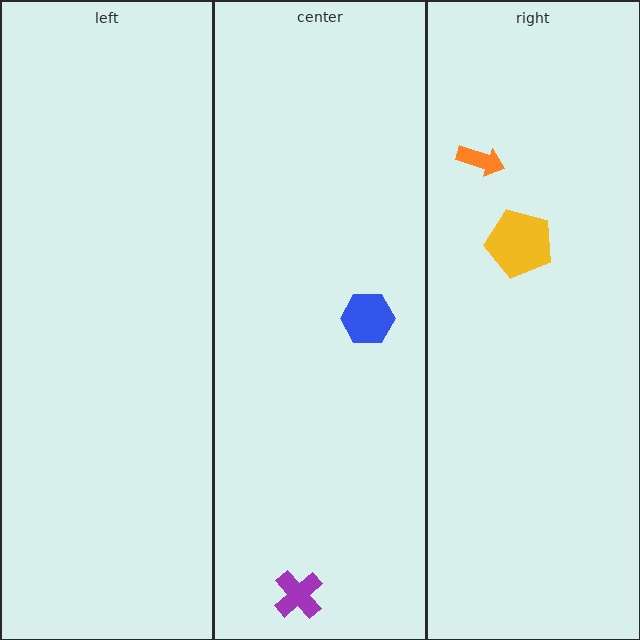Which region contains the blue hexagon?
The center region.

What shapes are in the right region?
The yellow pentagon, the orange arrow.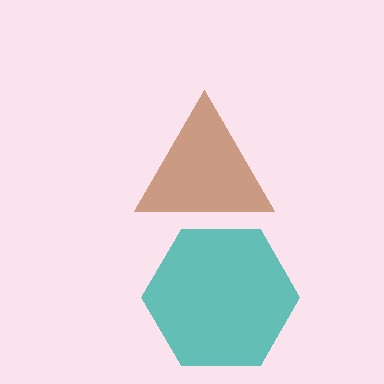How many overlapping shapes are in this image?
There are 2 overlapping shapes in the image.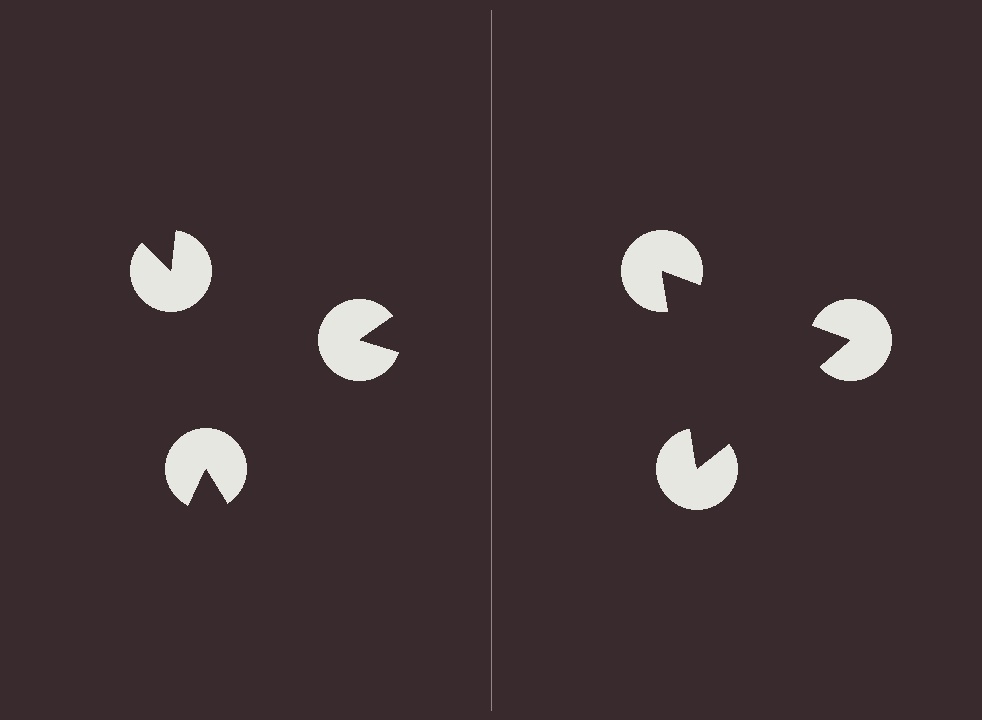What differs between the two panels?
The pac-man discs are positioned identically on both sides; only the wedge orientations differ. On the right they align to a triangle; on the left they are misaligned.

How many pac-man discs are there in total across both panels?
6 — 3 on each side.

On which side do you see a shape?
An illusory triangle appears on the right side. On the left side the wedge cuts are rotated, so no coherent shape forms.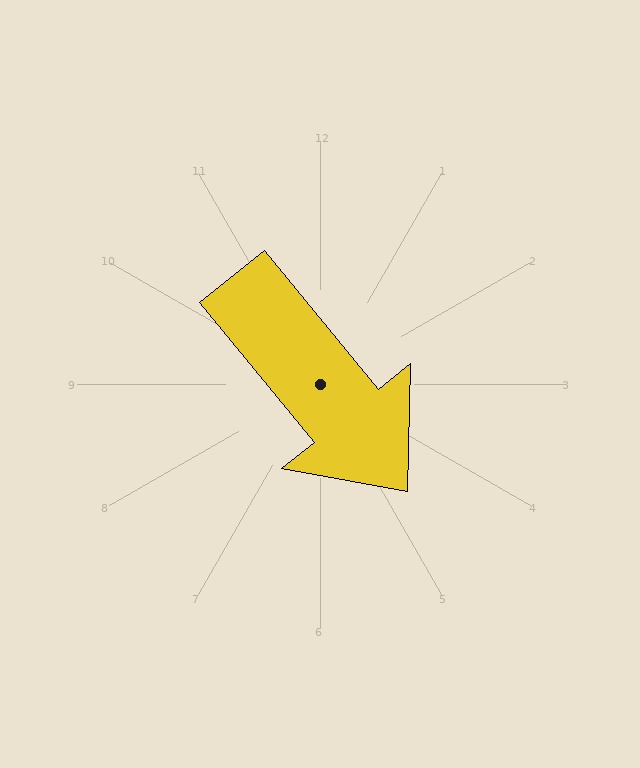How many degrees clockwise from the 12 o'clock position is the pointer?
Approximately 141 degrees.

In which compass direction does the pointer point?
Southeast.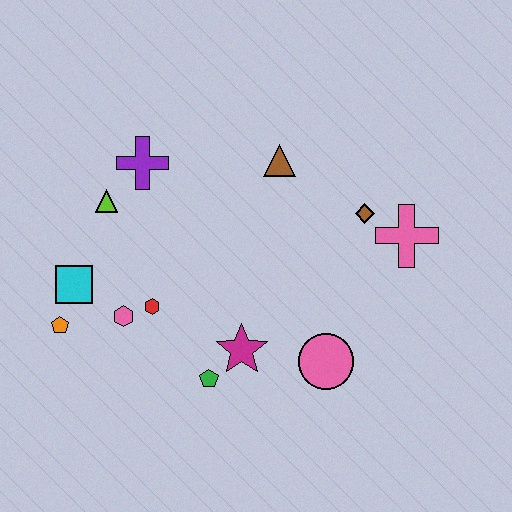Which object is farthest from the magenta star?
The purple cross is farthest from the magenta star.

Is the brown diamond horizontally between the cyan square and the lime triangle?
No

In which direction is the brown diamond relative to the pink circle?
The brown diamond is above the pink circle.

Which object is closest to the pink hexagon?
The red hexagon is closest to the pink hexagon.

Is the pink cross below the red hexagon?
No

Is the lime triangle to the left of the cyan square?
No